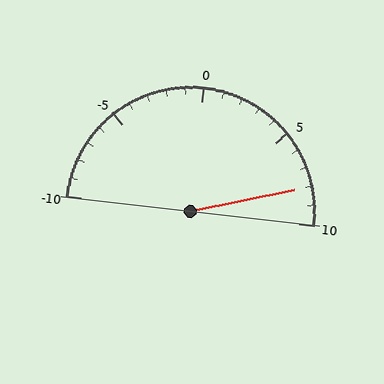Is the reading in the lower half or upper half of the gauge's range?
The reading is in the upper half of the range (-10 to 10).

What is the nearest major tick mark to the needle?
The nearest major tick mark is 10.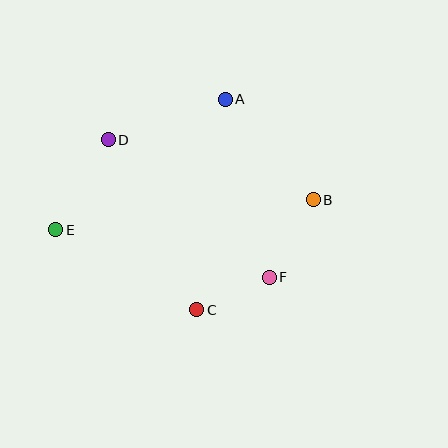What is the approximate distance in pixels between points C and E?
The distance between C and E is approximately 162 pixels.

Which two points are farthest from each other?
Points B and E are farthest from each other.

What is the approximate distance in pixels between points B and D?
The distance between B and D is approximately 213 pixels.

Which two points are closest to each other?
Points C and F are closest to each other.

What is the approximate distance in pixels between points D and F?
The distance between D and F is approximately 211 pixels.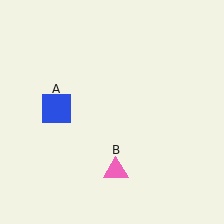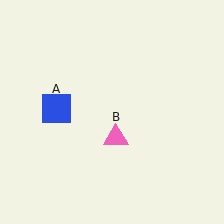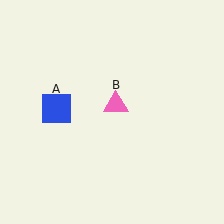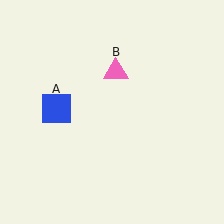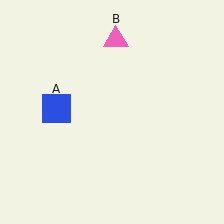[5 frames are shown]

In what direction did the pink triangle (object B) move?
The pink triangle (object B) moved up.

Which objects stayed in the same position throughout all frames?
Blue square (object A) remained stationary.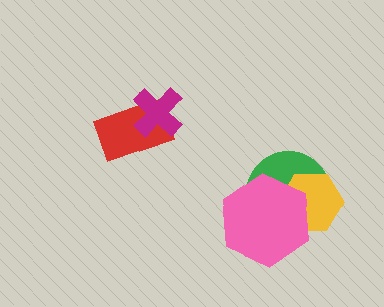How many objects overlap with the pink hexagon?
2 objects overlap with the pink hexagon.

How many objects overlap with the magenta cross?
1 object overlaps with the magenta cross.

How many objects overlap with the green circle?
2 objects overlap with the green circle.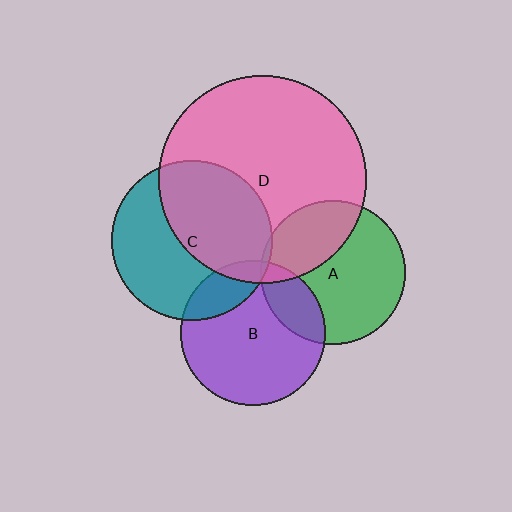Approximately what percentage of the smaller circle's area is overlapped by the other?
Approximately 35%.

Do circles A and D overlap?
Yes.